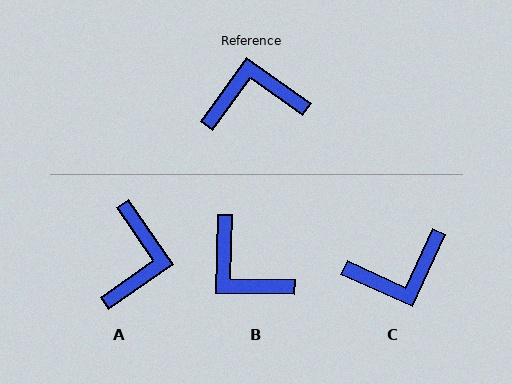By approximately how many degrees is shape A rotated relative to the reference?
Approximately 110 degrees clockwise.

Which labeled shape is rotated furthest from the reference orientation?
C, about 169 degrees away.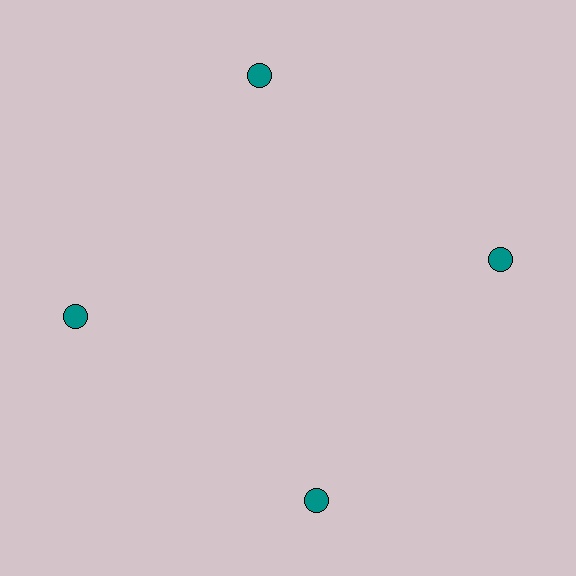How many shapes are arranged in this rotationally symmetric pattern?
There are 4 shapes, arranged in 4 groups of 1.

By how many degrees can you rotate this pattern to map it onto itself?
The pattern maps onto itself every 90 degrees of rotation.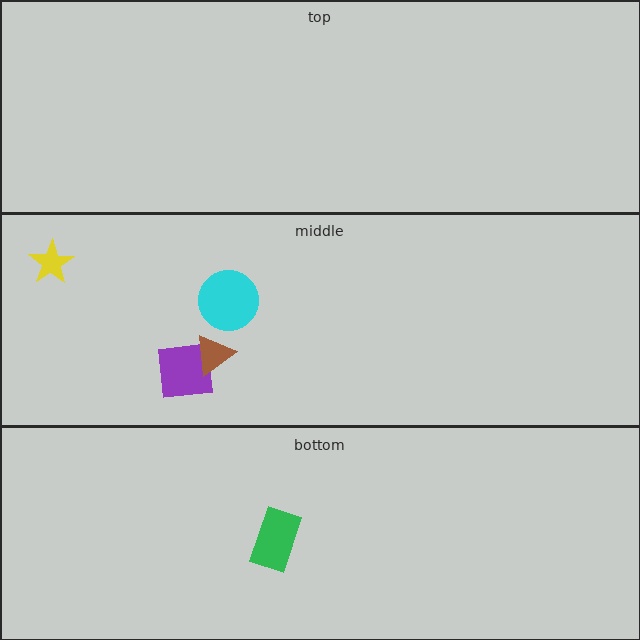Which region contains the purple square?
The middle region.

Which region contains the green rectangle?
The bottom region.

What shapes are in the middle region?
The purple square, the cyan circle, the brown triangle, the yellow star.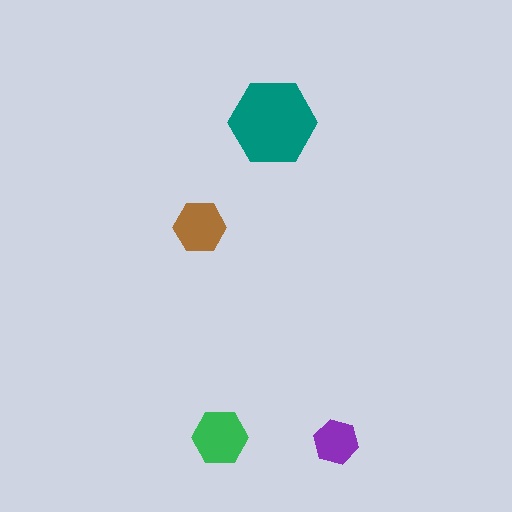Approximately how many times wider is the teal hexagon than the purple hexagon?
About 2 times wider.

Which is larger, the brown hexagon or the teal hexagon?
The teal one.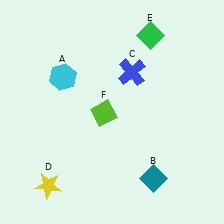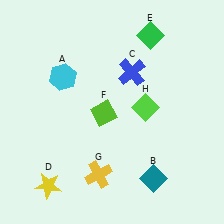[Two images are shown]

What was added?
A yellow cross (G), a lime diamond (H) were added in Image 2.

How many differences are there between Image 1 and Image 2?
There are 2 differences between the two images.